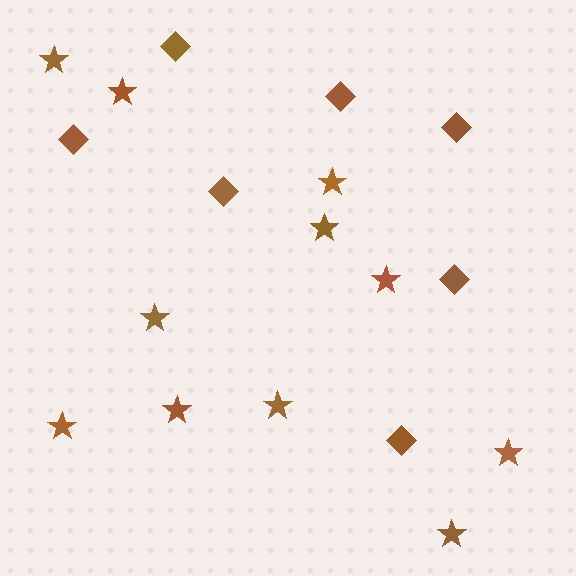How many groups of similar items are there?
There are 2 groups: one group of stars (11) and one group of diamonds (7).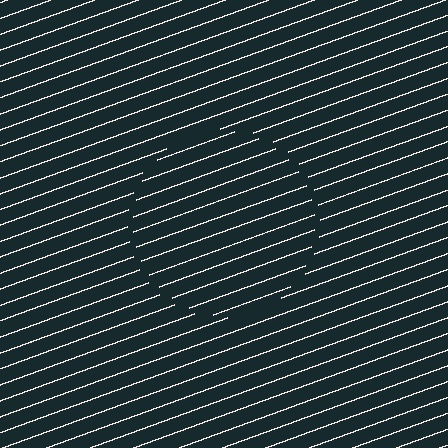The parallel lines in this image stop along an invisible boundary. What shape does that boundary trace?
An illusory circle. The interior of the shape contains the same grating, shifted by half a period — the contour is defined by the phase discontinuity where line-ends from the inner and outer gratings abut.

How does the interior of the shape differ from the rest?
The interior of the shape contains the same grating, shifted by half a period — the contour is defined by the phase discontinuity where line-ends from the inner and outer gratings abut.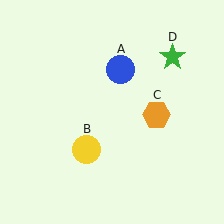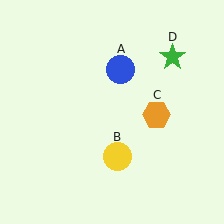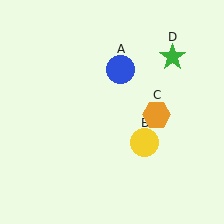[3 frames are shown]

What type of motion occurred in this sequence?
The yellow circle (object B) rotated counterclockwise around the center of the scene.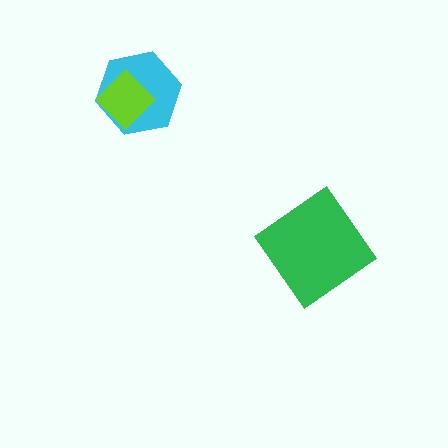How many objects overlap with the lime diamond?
1 object overlaps with the lime diamond.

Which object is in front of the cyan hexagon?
The lime diamond is in front of the cyan hexagon.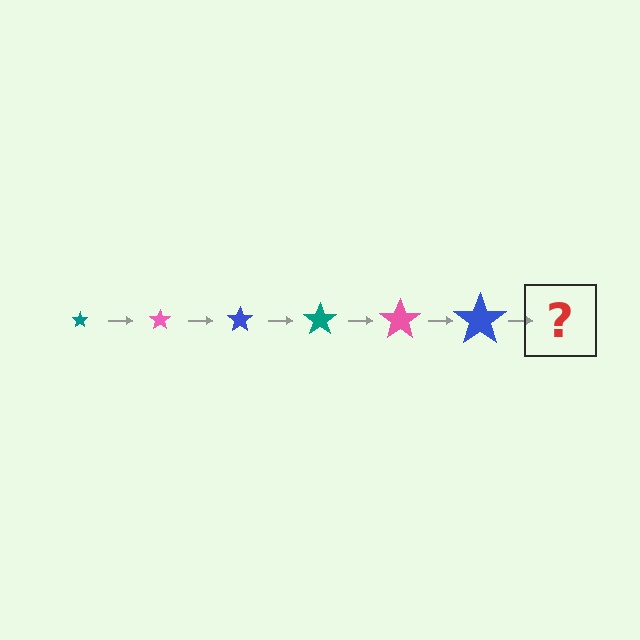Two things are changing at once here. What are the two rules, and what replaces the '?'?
The two rules are that the star grows larger each step and the color cycles through teal, pink, and blue. The '?' should be a teal star, larger than the previous one.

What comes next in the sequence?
The next element should be a teal star, larger than the previous one.